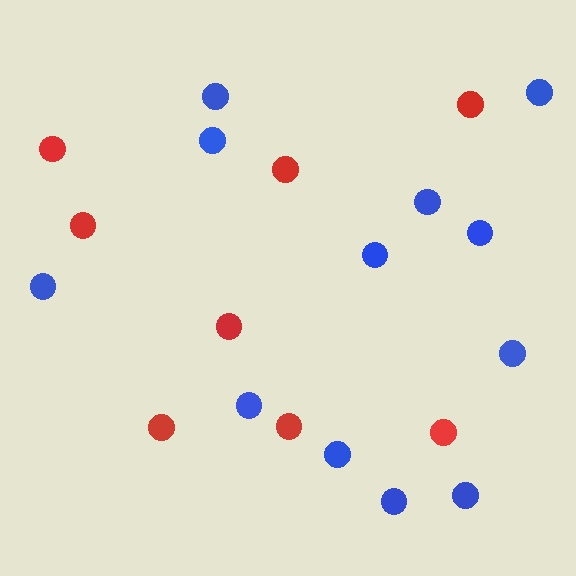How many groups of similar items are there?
There are 2 groups: one group of blue circles (12) and one group of red circles (8).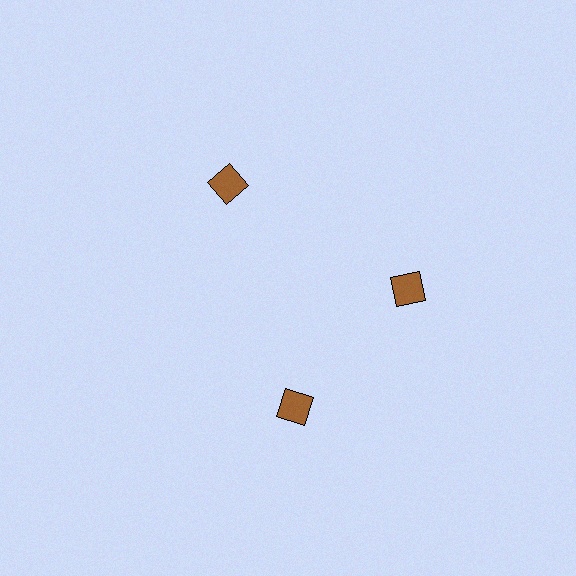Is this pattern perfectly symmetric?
No. The 3 brown squares are arranged in a ring, but one element near the 7 o'clock position is rotated out of alignment along the ring, breaking the 3-fold rotational symmetry.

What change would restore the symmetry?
The symmetry would be restored by rotating it back into even spacing with its neighbors so that all 3 squares sit at equal angles and equal distance from the center.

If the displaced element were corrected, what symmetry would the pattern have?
It would have 3-fold rotational symmetry — the pattern would map onto itself every 120 degrees.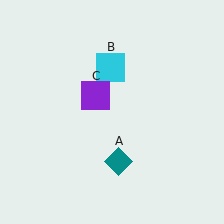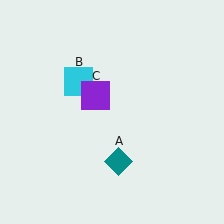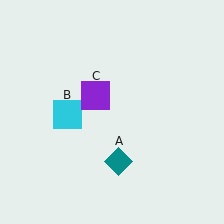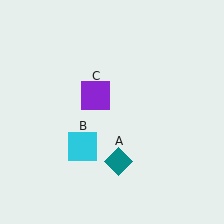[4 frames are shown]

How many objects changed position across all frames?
1 object changed position: cyan square (object B).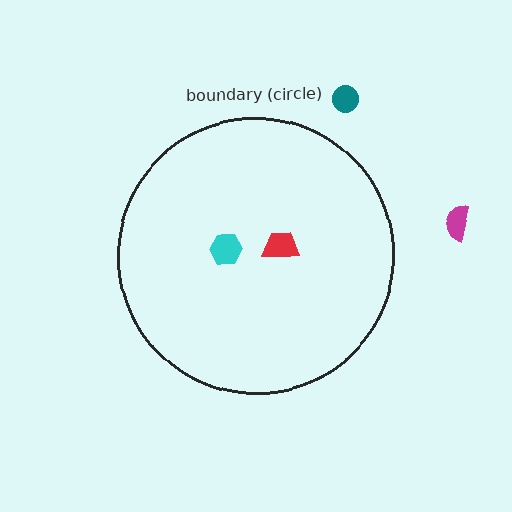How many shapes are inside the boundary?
2 inside, 2 outside.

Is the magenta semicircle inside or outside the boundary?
Outside.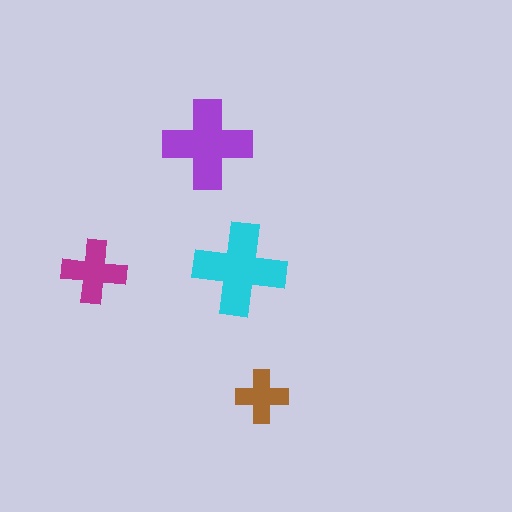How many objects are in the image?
There are 4 objects in the image.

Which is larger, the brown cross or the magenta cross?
The magenta one.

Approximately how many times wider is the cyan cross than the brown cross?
About 1.5 times wider.